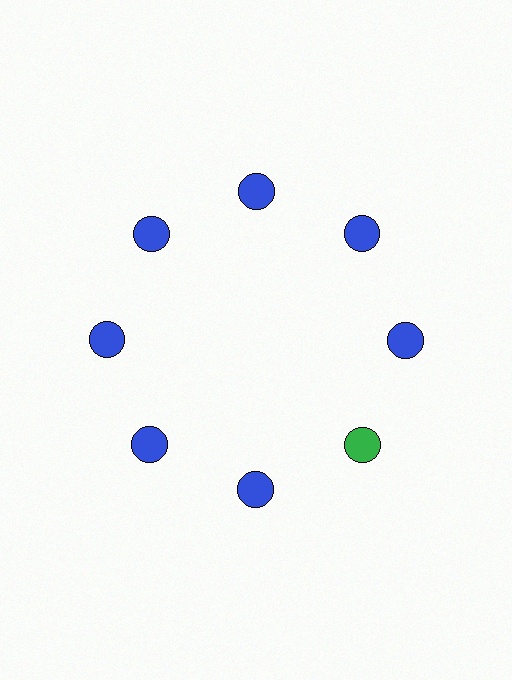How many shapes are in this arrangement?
There are 8 shapes arranged in a ring pattern.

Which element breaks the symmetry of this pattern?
The green circle at roughly the 4 o'clock position breaks the symmetry. All other shapes are blue circles.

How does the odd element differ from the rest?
It has a different color: green instead of blue.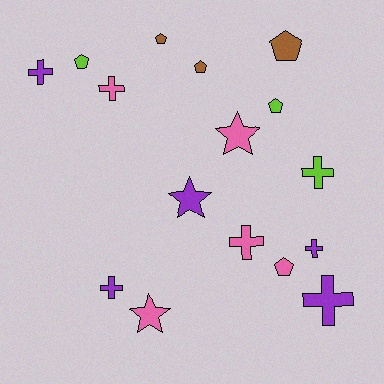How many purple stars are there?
There is 1 purple star.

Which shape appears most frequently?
Cross, with 7 objects.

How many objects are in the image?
There are 16 objects.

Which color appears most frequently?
Purple, with 5 objects.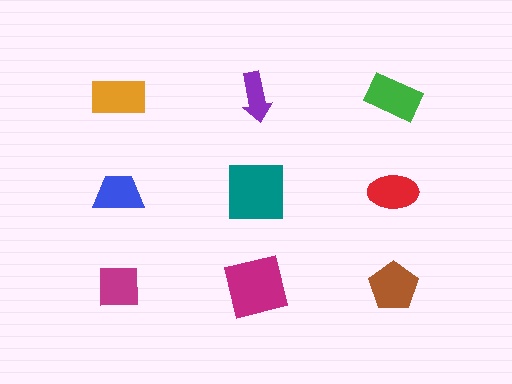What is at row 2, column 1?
A blue trapezoid.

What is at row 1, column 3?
A green rectangle.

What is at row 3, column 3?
A brown pentagon.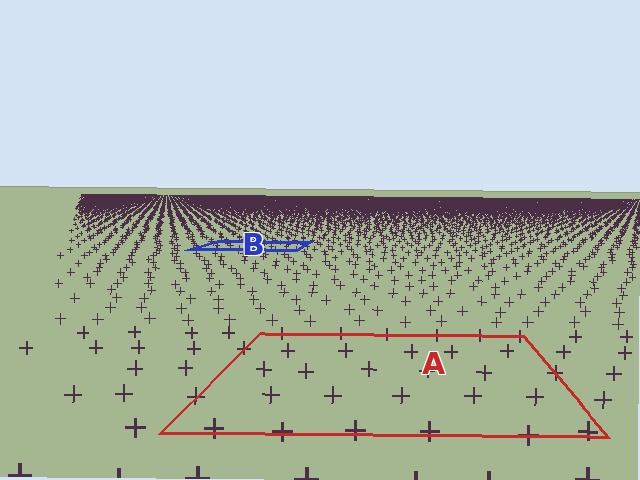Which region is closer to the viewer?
Region A is closer. The texture elements there are larger and more spread out.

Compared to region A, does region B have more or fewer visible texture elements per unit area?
Region B has more texture elements per unit area — they are packed more densely because it is farther away.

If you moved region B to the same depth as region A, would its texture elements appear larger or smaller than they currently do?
They would appear larger. At a closer depth, the same texture elements are projected at a bigger on-screen size.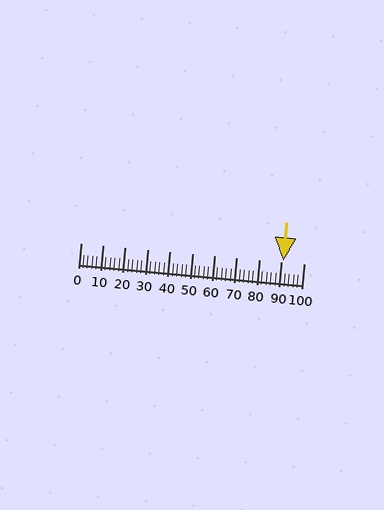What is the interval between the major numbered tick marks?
The major tick marks are spaced 10 units apart.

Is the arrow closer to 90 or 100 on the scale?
The arrow is closer to 90.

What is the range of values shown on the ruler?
The ruler shows values from 0 to 100.